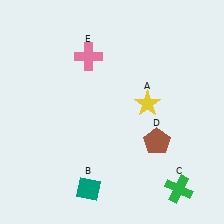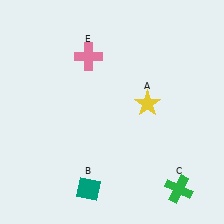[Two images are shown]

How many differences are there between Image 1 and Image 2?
There is 1 difference between the two images.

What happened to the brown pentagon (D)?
The brown pentagon (D) was removed in Image 2. It was in the bottom-right area of Image 1.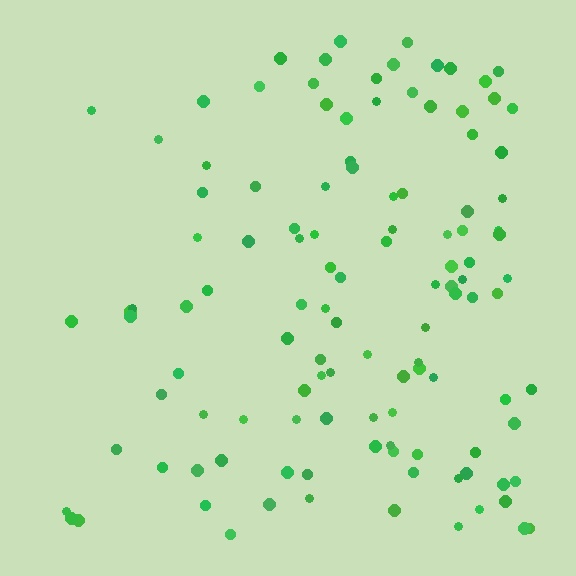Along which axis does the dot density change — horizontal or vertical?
Horizontal.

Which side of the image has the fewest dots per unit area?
The left.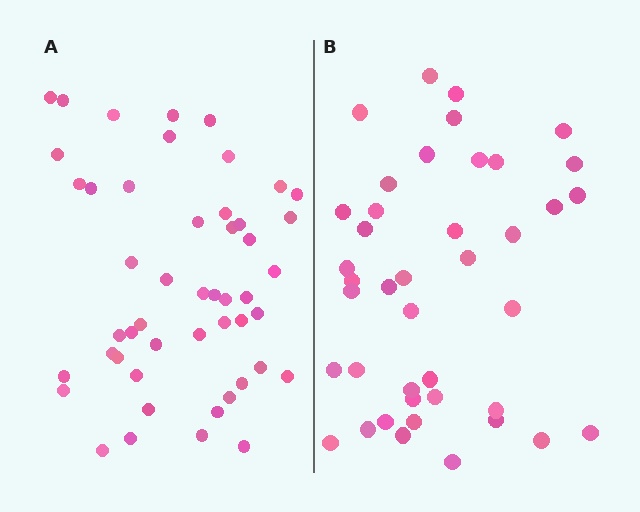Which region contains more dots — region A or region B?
Region A (the left region) has more dots.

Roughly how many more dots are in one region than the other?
Region A has roughly 8 or so more dots than region B.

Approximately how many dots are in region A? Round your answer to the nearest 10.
About 50 dots. (The exact count is 49, which rounds to 50.)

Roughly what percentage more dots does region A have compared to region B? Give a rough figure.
About 20% more.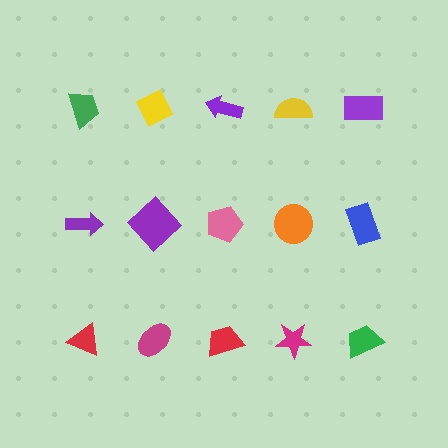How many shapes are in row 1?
5 shapes.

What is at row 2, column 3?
A pink pentagon.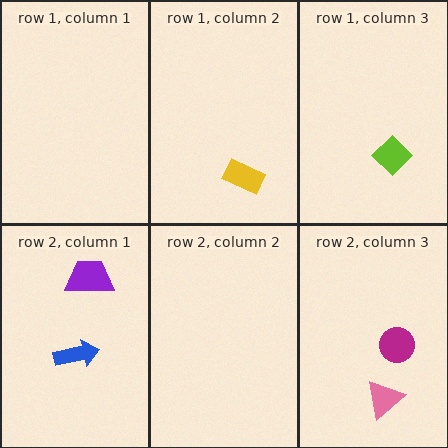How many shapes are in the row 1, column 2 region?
1.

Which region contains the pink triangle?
The row 2, column 3 region.